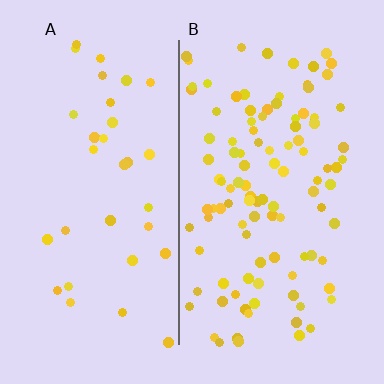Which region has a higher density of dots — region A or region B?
B (the right).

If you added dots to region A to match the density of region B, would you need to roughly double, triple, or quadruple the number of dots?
Approximately triple.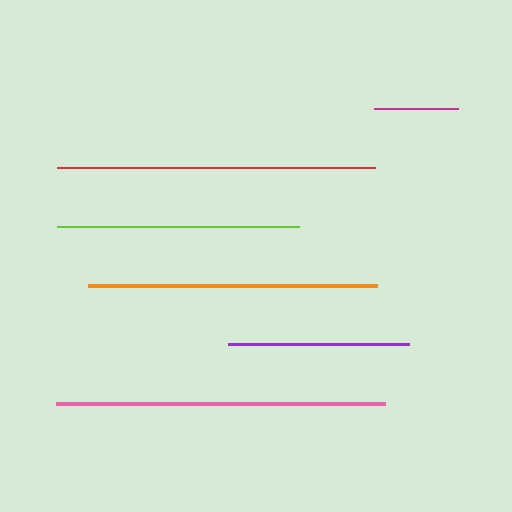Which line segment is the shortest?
The magenta line is the shortest at approximately 84 pixels.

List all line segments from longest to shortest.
From longest to shortest: pink, red, orange, lime, purple, magenta.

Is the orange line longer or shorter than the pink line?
The pink line is longer than the orange line.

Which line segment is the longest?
The pink line is the longest at approximately 330 pixels.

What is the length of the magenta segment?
The magenta segment is approximately 84 pixels long.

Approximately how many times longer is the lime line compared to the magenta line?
The lime line is approximately 2.9 times the length of the magenta line.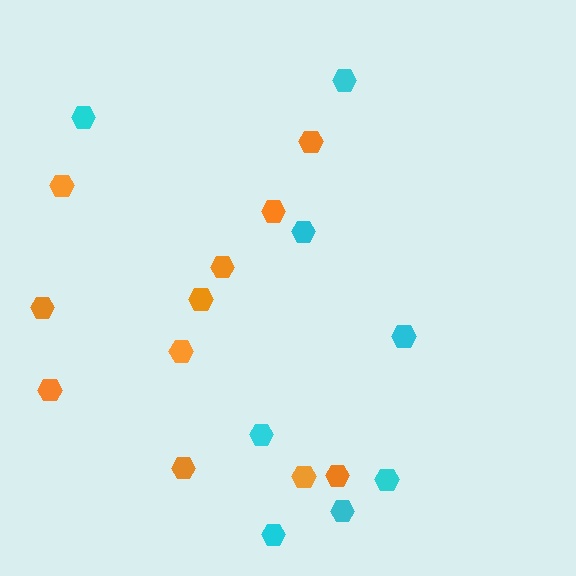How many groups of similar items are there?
There are 2 groups: one group of cyan hexagons (8) and one group of orange hexagons (11).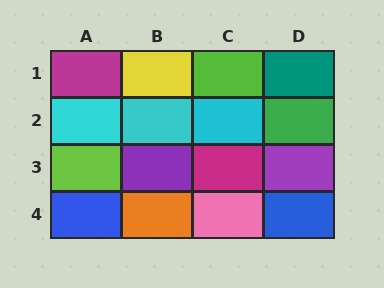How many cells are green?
1 cell is green.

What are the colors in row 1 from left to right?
Magenta, yellow, lime, teal.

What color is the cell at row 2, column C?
Cyan.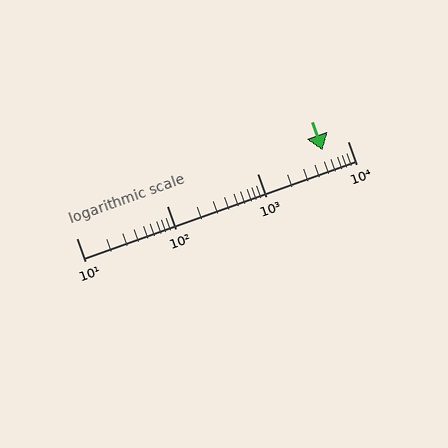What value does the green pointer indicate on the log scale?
The pointer indicates approximately 5300.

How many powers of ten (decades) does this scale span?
The scale spans 3 decades, from 10 to 10000.